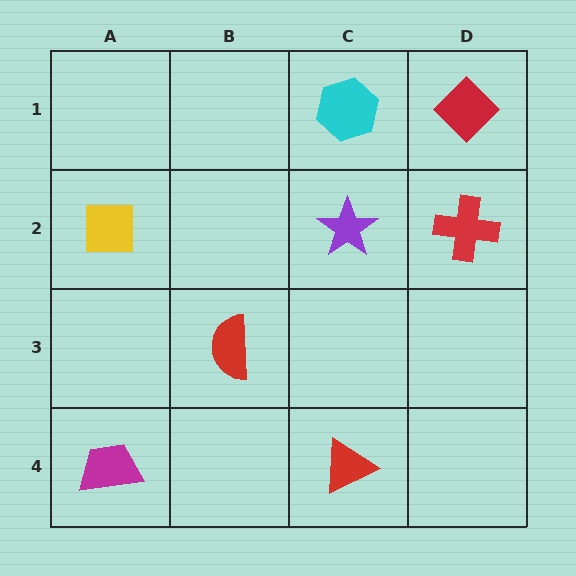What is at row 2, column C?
A purple star.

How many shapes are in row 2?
3 shapes.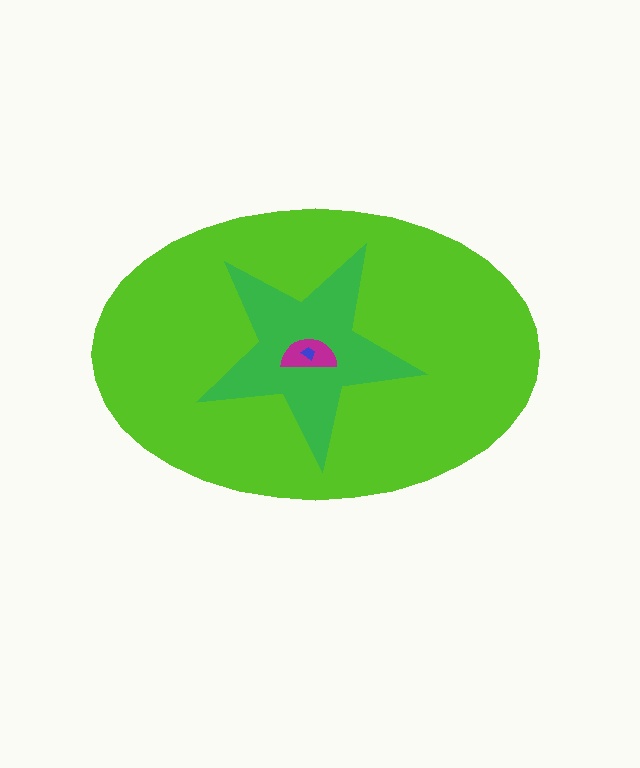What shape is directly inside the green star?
The magenta semicircle.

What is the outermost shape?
The lime ellipse.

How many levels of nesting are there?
4.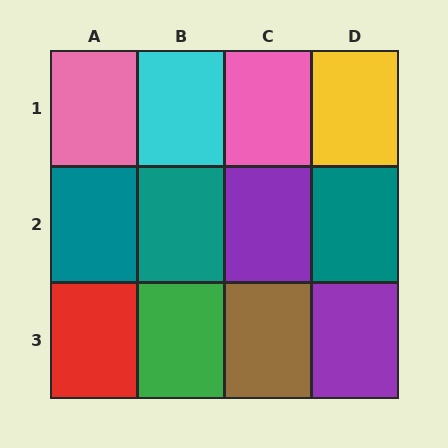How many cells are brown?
1 cell is brown.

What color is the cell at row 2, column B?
Teal.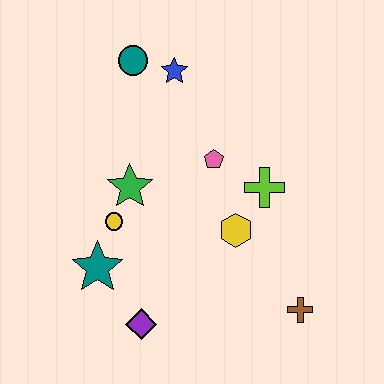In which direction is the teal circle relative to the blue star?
The teal circle is to the left of the blue star.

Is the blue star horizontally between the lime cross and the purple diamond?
Yes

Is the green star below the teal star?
No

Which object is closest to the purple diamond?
The teal star is closest to the purple diamond.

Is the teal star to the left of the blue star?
Yes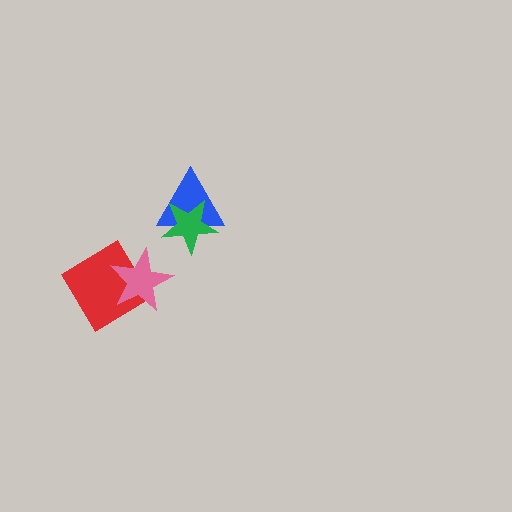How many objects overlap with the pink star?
1 object overlaps with the pink star.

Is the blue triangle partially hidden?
Yes, it is partially covered by another shape.